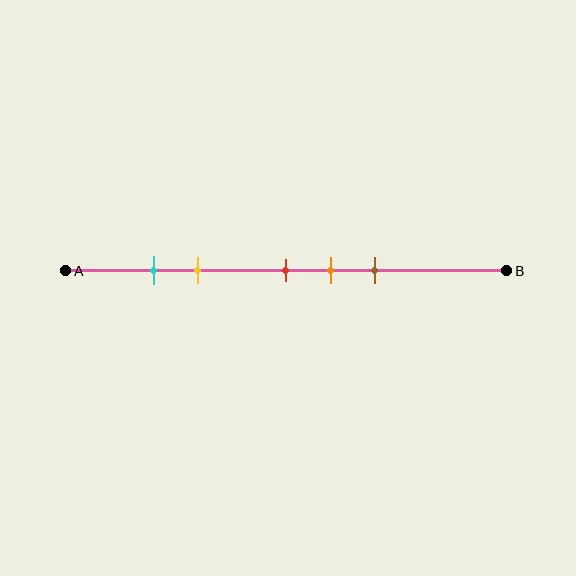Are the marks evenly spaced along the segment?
No, the marks are not evenly spaced.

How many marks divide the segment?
There are 5 marks dividing the segment.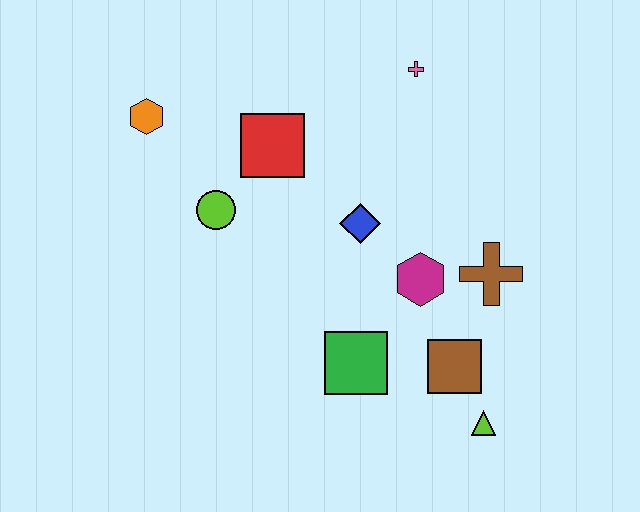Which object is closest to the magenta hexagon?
The brown cross is closest to the magenta hexagon.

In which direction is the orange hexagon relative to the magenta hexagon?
The orange hexagon is to the left of the magenta hexagon.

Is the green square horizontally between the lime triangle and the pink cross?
No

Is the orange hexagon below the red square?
No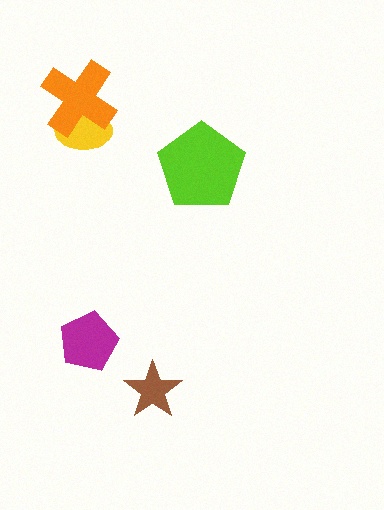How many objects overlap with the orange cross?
1 object overlaps with the orange cross.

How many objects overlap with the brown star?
0 objects overlap with the brown star.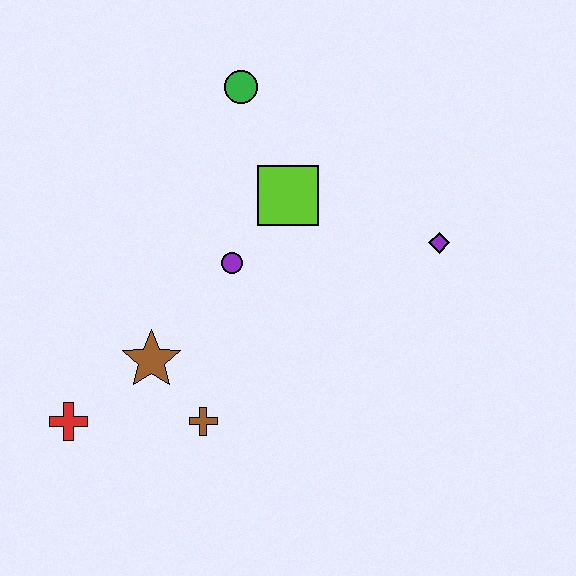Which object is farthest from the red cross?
The purple diamond is farthest from the red cross.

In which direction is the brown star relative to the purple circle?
The brown star is below the purple circle.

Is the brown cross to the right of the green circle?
No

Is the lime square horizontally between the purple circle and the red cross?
No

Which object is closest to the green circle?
The lime square is closest to the green circle.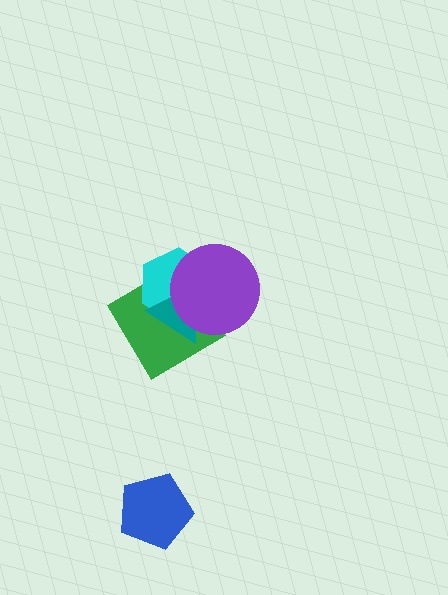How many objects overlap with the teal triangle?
3 objects overlap with the teal triangle.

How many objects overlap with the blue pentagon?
0 objects overlap with the blue pentagon.